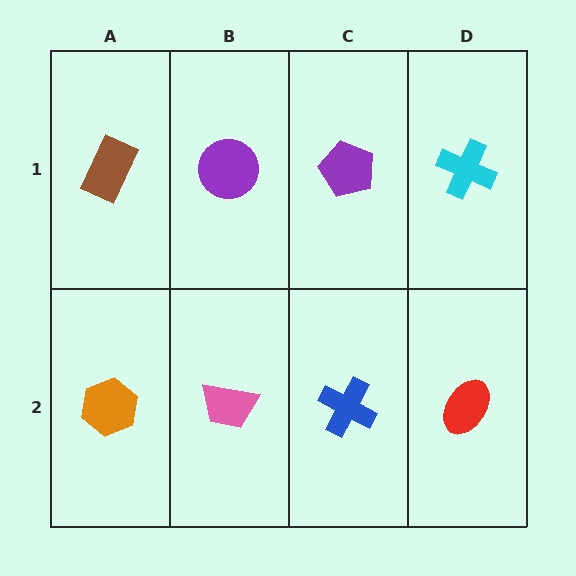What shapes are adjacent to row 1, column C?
A blue cross (row 2, column C), a purple circle (row 1, column B), a cyan cross (row 1, column D).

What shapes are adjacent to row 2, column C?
A purple pentagon (row 1, column C), a pink trapezoid (row 2, column B), a red ellipse (row 2, column D).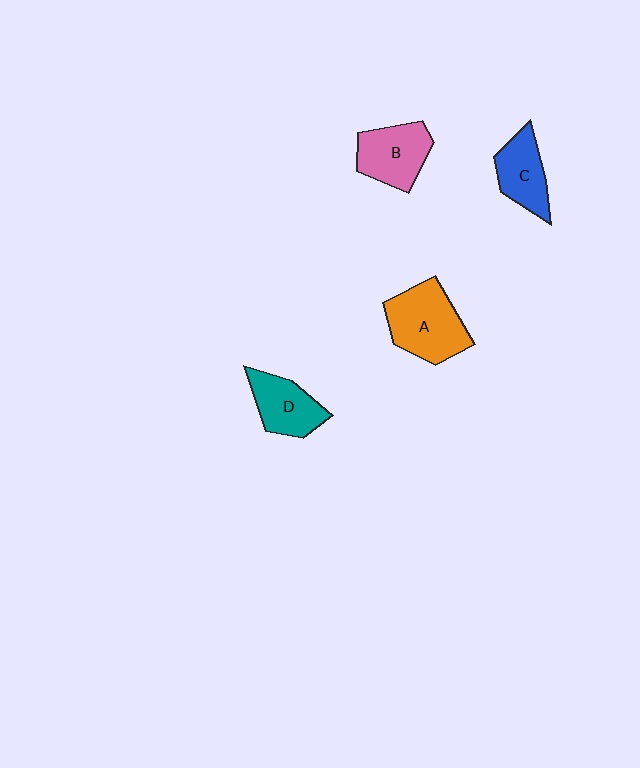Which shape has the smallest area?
Shape C (blue).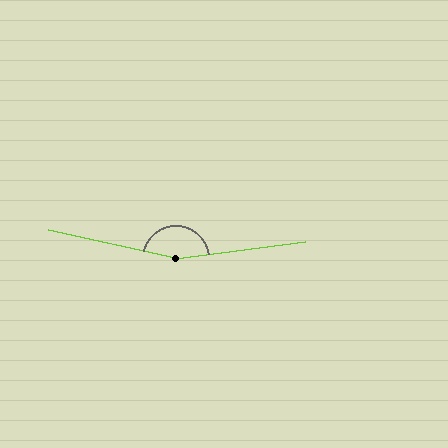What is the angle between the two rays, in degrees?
Approximately 160 degrees.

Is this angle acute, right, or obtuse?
It is obtuse.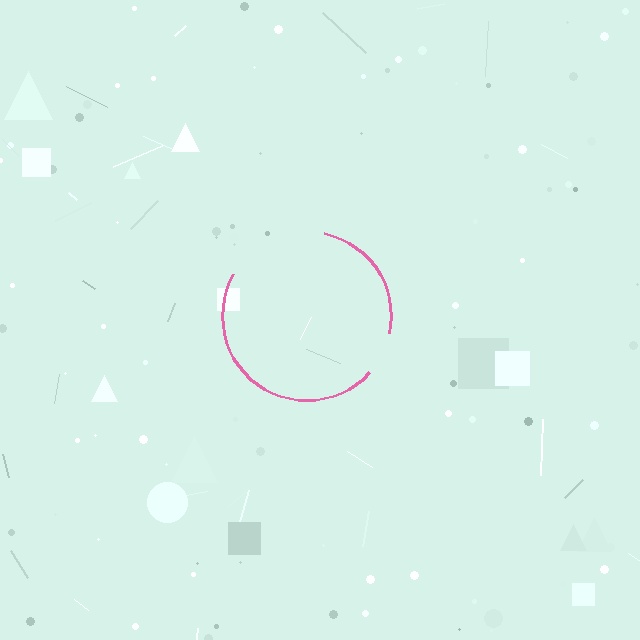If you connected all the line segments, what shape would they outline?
They would outline a circle.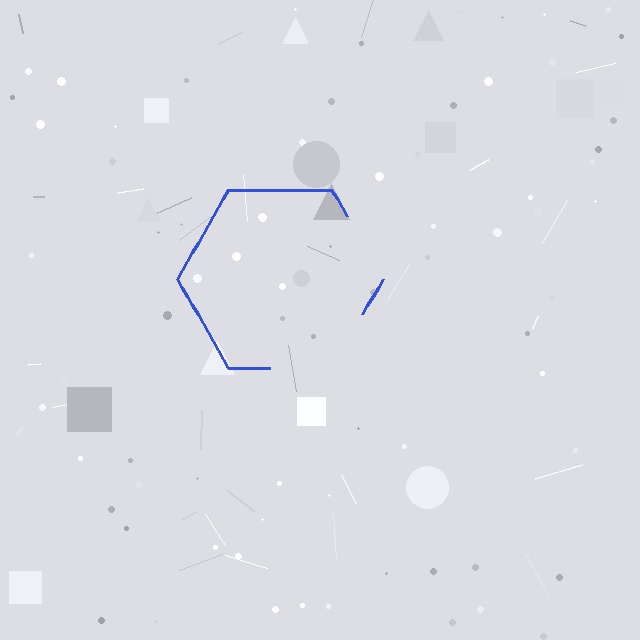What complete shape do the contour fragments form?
The contour fragments form a hexagon.